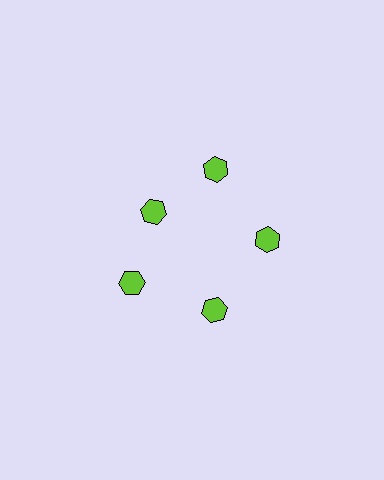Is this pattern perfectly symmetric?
No. The 5 lime hexagons are arranged in a ring, but one element near the 10 o'clock position is pulled inward toward the center, breaking the 5-fold rotational symmetry.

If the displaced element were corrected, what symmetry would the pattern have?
It would have 5-fold rotational symmetry — the pattern would map onto itself every 72 degrees.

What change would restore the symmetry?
The symmetry would be restored by moving it outward, back onto the ring so that all 5 hexagons sit at equal angles and equal distance from the center.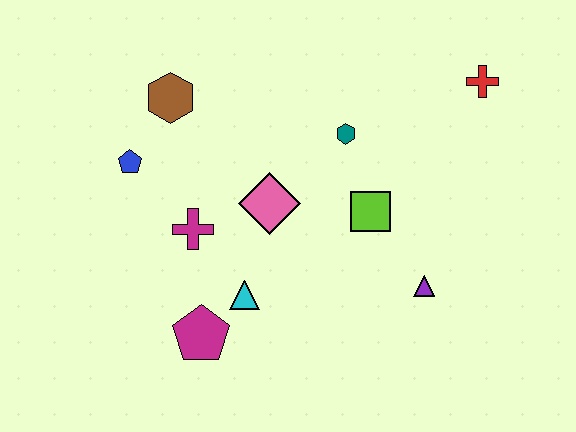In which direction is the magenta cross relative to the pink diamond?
The magenta cross is to the left of the pink diamond.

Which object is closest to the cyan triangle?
The magenta pentagon is closest to the cyan triangle.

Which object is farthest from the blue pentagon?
The red cross is farthest from the blue pentagon.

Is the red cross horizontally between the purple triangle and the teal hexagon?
No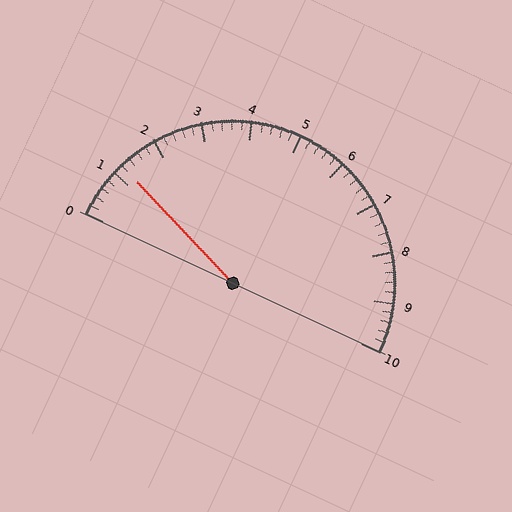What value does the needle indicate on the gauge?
The needle indicates approximately 1.2.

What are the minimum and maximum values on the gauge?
The gauge ranges from 0 to 10.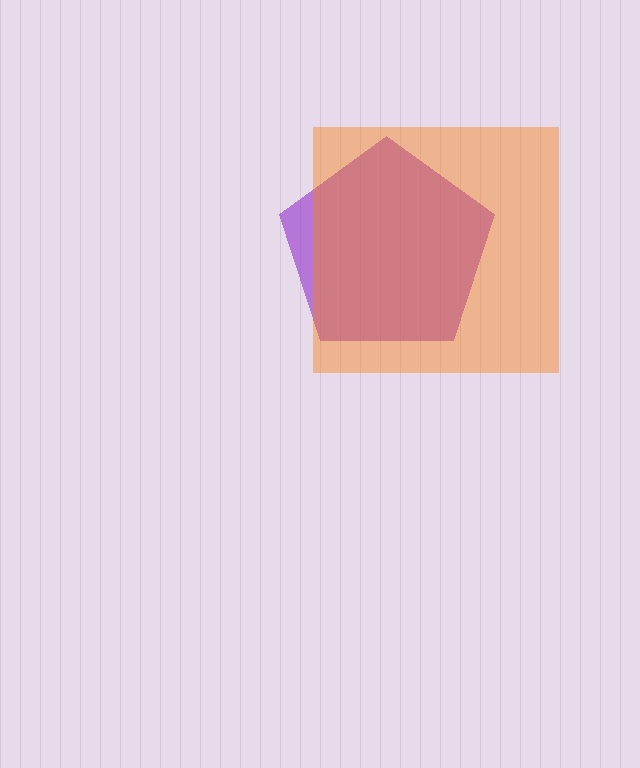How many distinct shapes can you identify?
There are 2 distinct shapes: a purple pentagon, an orange square.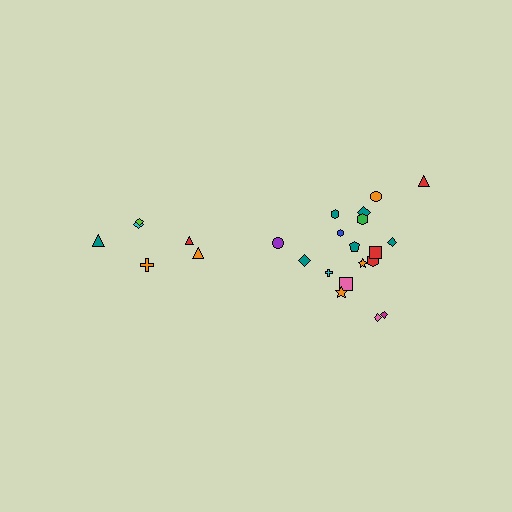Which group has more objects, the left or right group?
The right group.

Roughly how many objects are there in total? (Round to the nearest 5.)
Roughly 25 objects in total.